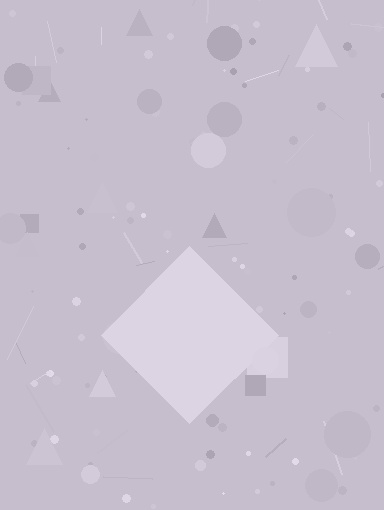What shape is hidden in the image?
A diamond is hidden in the image.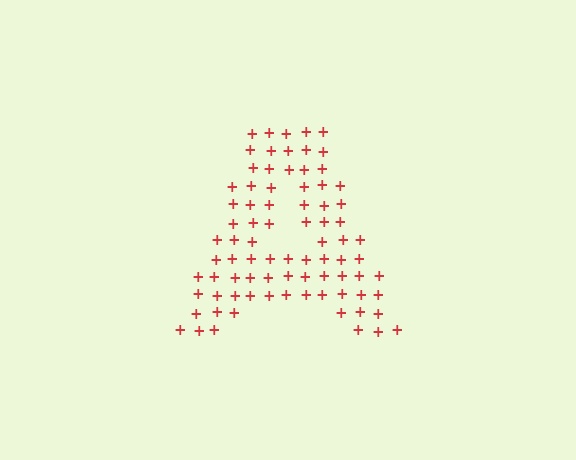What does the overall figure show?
The overall figure shows the letter A.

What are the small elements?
The small elements are plus signs.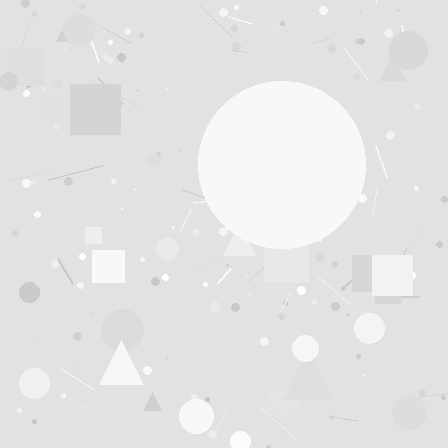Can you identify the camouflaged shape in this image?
The camouflaged shape is a circle.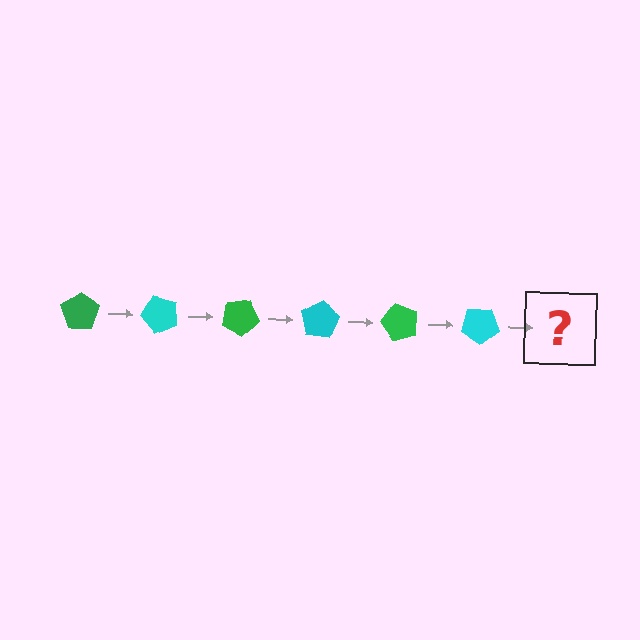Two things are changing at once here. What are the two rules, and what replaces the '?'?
The two rules are that it rotates 50 degrees each step and the color cycles through green and cyan. The '?' should be a green pentagon, rotated 300 degrees from the start.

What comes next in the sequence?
The next element should be a green pentagon, rotated 300 degrees from the start.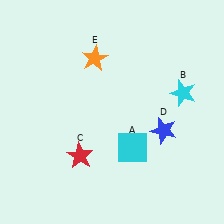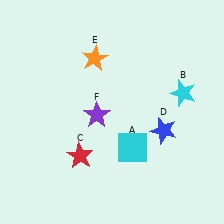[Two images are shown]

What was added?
A purple star (F) was added in Image 2.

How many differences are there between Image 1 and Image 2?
There is 1 difference between the two images.